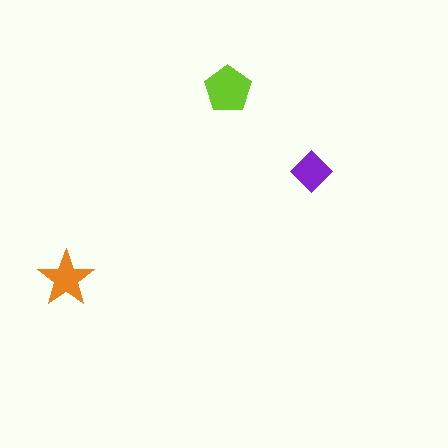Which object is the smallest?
The purple diamond.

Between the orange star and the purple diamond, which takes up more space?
The orange star.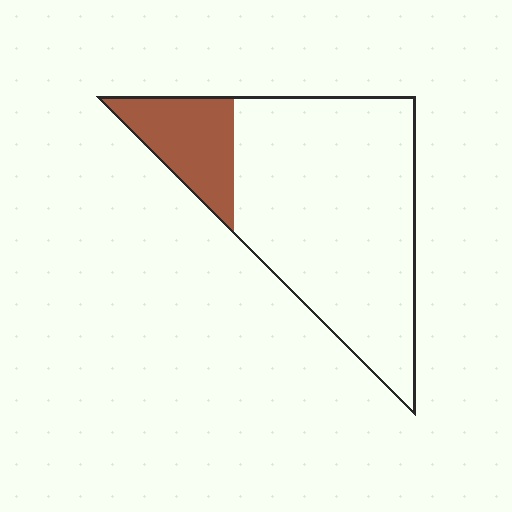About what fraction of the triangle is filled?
About one fifth (1/5).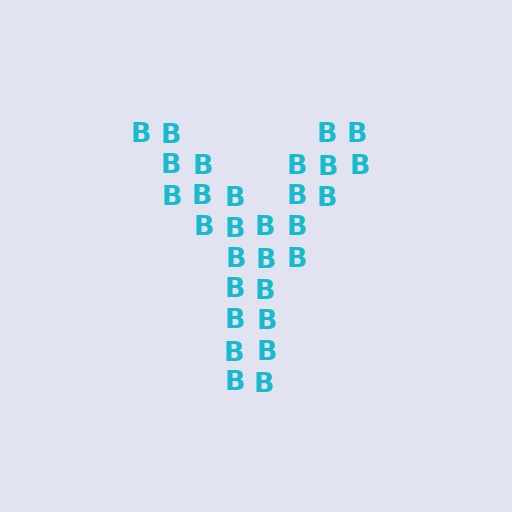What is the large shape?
The large shape is the letter Y.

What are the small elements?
The small elements are letter B's.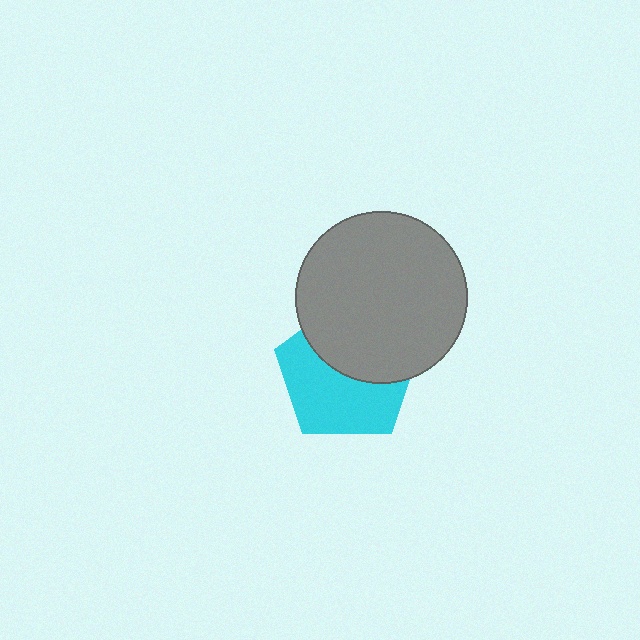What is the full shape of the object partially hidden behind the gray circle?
The partially hidden object is a cyan pentagon.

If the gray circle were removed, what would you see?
You would see the complete cyan pentagon.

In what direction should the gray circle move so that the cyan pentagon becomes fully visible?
The gray circle should move up. That is the shortest direction to clear the overlap and leave the cyan pentagon fully visible.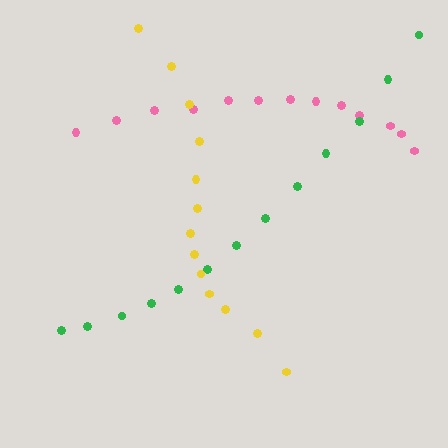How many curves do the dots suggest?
There are 3 distinct paths.